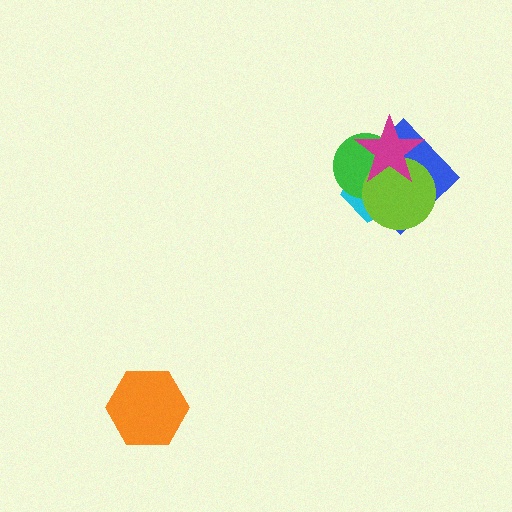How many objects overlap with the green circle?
4 objects overlap with the green circle.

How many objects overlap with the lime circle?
4 objects overlap with the lime circle.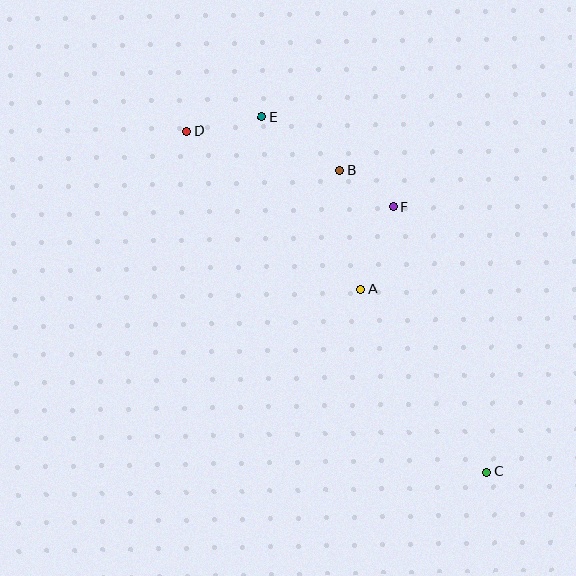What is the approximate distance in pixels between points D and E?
The distance between D and E is approximately 76 pixels.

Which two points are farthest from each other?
Points C and D are farthest from each other.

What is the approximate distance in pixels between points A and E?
The distance between A and E is approximately 198 pixels.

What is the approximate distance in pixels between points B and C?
The distance between B and C is approximately 336 pixels.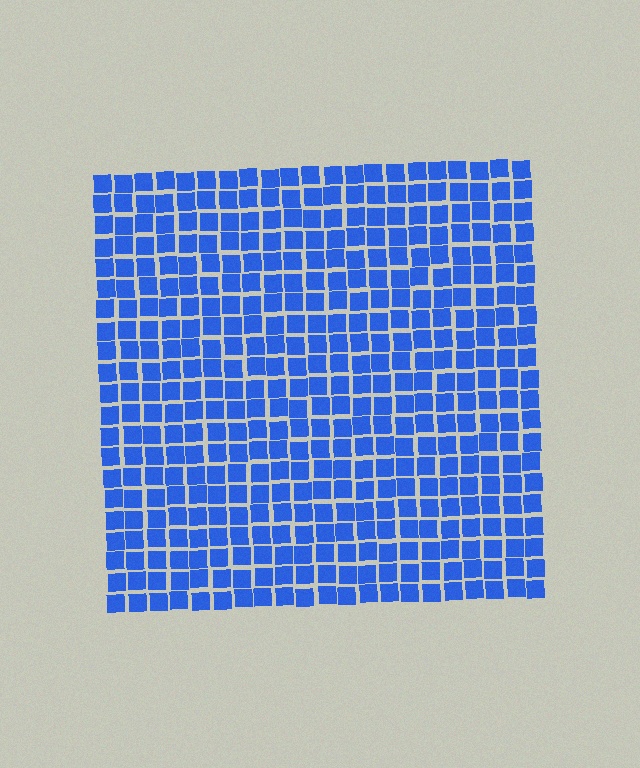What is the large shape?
The large shape is a square.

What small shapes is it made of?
It is made of small squares.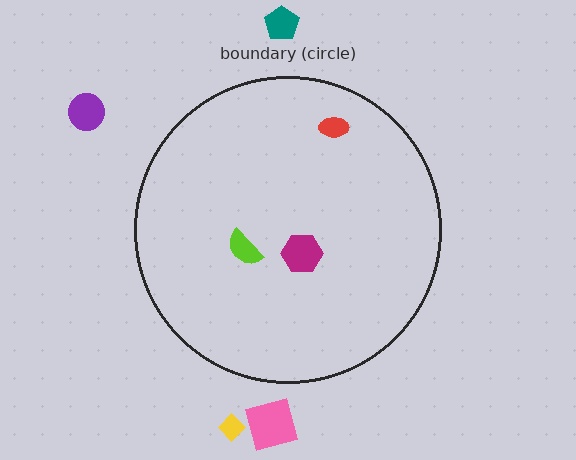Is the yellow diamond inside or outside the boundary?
Outside.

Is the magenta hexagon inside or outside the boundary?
Inside.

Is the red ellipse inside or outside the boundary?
Inside.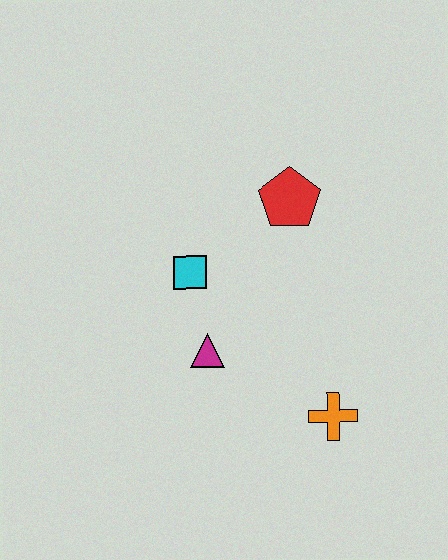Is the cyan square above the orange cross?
Yes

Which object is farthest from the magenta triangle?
The red pentagon is farthest from the magenta triangle.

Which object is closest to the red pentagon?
The cyan square is closest to the red pentagon.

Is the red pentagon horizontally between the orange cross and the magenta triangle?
Yes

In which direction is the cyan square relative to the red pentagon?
The cyan square is to the left of the red pentagon.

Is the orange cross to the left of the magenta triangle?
No